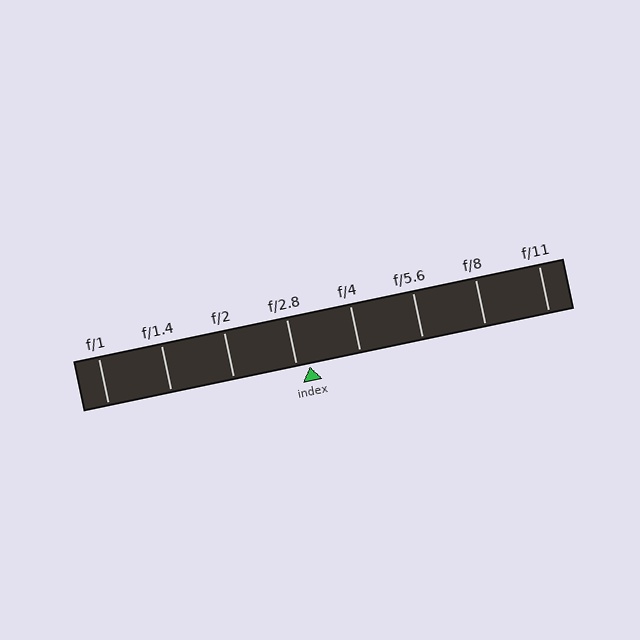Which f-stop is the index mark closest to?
The index mark is closest to f/2.8.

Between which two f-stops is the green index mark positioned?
The index mark is between f/2.8 and f/4.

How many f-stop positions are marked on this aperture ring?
There are 8 f-stop positions marked.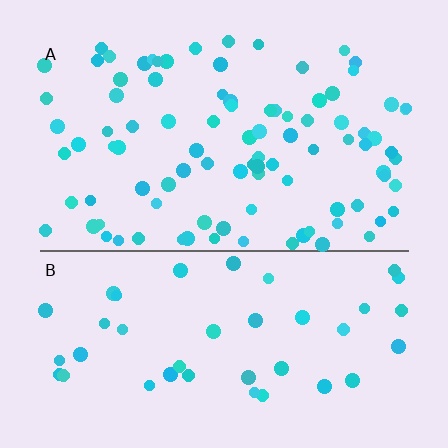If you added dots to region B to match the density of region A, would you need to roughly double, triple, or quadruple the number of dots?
Approximately double.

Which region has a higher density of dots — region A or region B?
A (the top).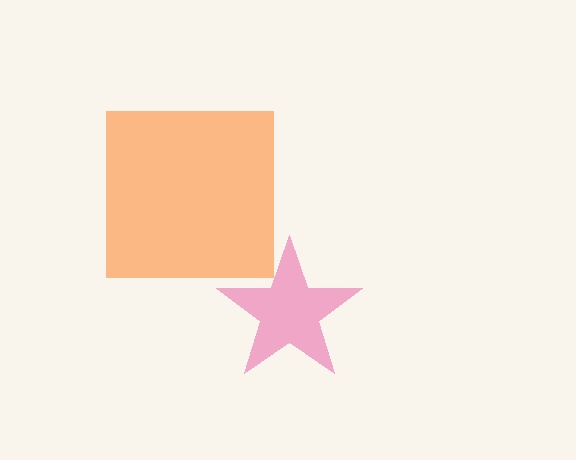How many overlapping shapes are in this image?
There are 2 overlapping shapes in the image.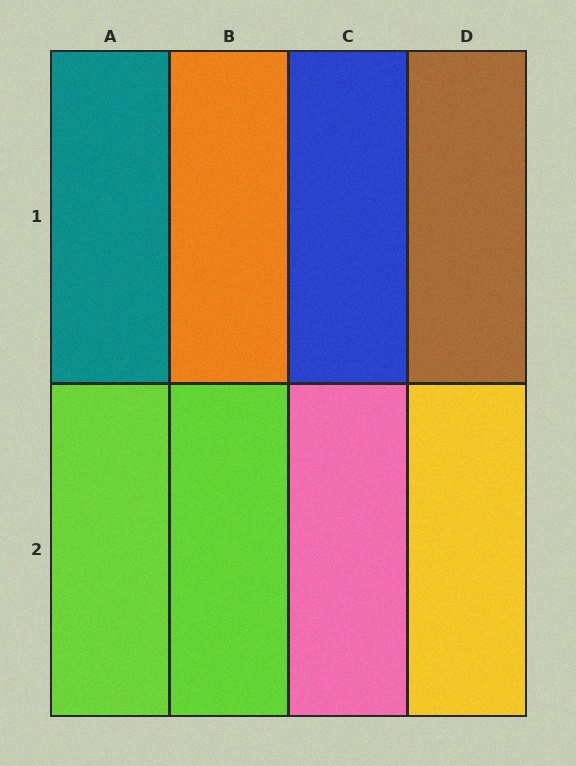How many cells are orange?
1 cell is orange.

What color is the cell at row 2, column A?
Lime.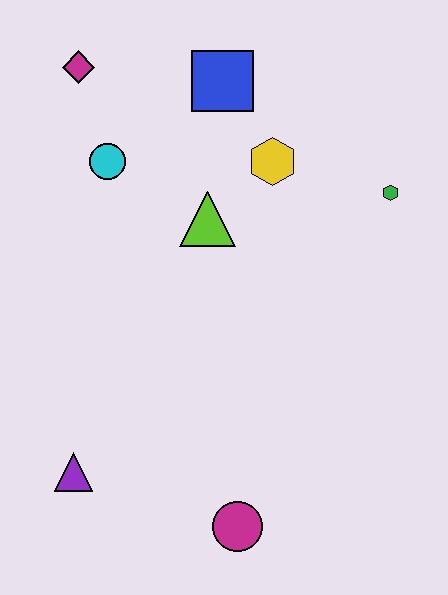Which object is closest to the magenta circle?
The purple triangle is closest to the magenta circle.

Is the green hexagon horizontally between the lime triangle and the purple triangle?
No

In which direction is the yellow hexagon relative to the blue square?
The yellow hexagon is below the blue square.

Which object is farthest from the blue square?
The magenta circle is farthest from the blue square.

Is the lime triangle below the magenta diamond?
Yes